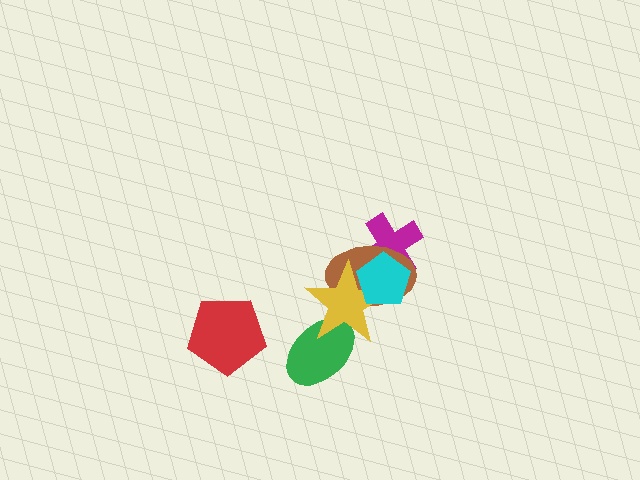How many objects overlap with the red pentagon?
0 objects overlap with the red pentagon.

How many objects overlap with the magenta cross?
2 objects overlap with the magenta cross.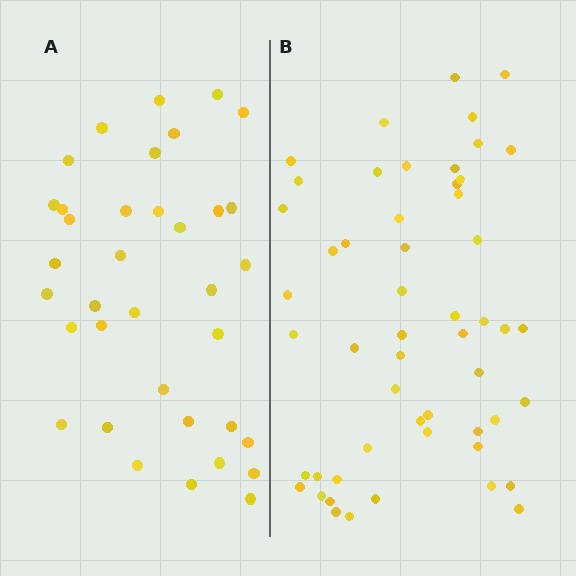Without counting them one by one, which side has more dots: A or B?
Region B (the right region) has more dots.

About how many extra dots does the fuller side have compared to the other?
Region B has approximately 15 more dots than region A.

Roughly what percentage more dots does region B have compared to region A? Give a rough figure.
About 45% more.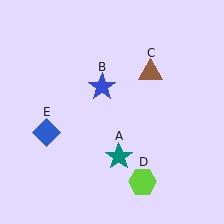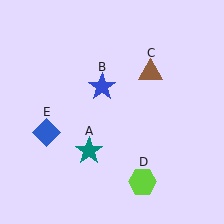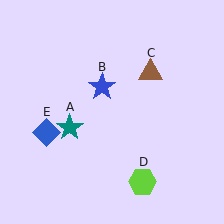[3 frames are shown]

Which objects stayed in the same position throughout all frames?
Blue star (object B) and brown triangle (object C) and lime hexagon (object D) and blue diamond (object E) remained stationary.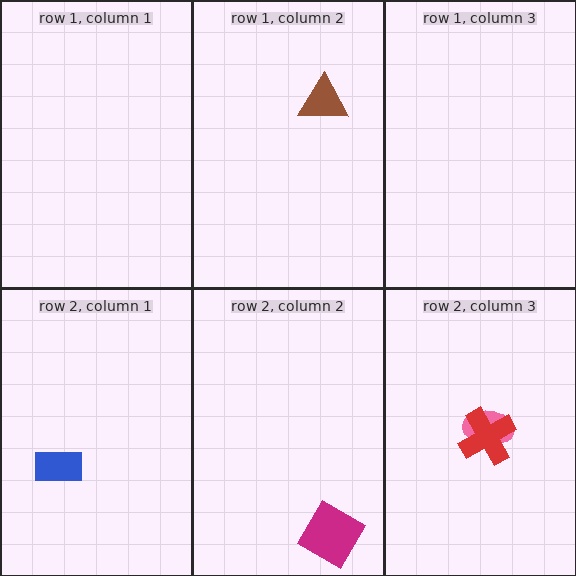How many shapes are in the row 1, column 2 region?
1.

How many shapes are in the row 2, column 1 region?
1.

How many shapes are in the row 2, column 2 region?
1.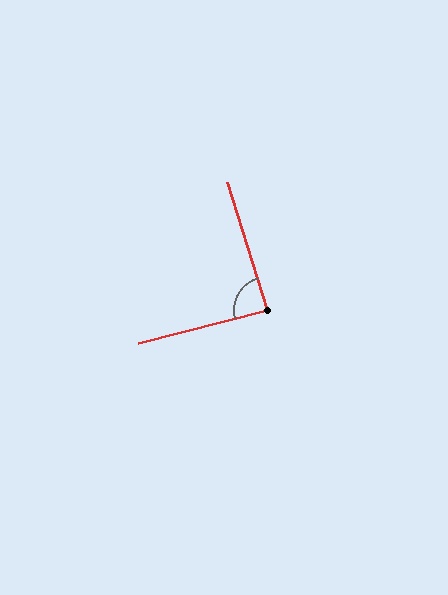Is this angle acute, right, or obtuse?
It is approximately a right angle.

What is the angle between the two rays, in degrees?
Approximately 87 degrees.